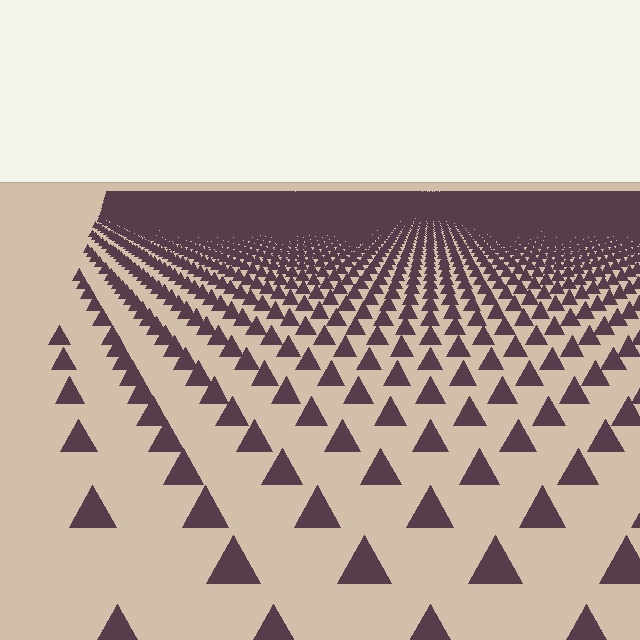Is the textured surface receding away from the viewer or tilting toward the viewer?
The surface is receding away from the viewer. Texture elements get smaller and denser toward the top.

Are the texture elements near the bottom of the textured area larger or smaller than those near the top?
Larger. Near the bottom, elements are closer to the viewer and appear at a bigger on-screen size.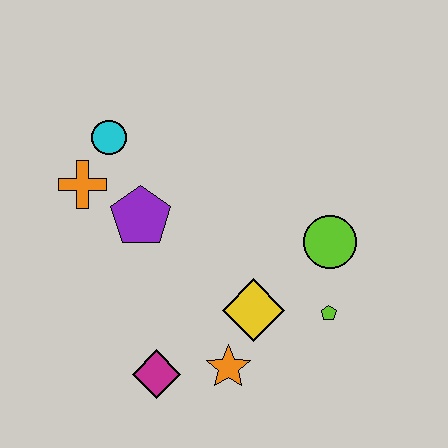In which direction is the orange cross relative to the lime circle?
The orange cross is to the left of the lime circle.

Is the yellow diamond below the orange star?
No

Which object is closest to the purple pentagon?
The orange cross is closest to the purple pentagon.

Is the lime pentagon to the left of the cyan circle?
No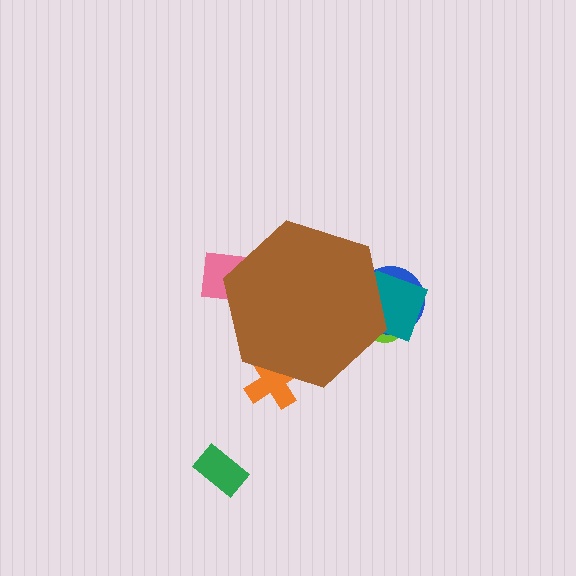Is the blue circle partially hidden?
Yes, the blue circle is partially hidden behind the brown hexagon.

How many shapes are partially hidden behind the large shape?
5 shapes are partially hidden.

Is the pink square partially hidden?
Yes, the pink square is partially hidden behind the brown hexagon.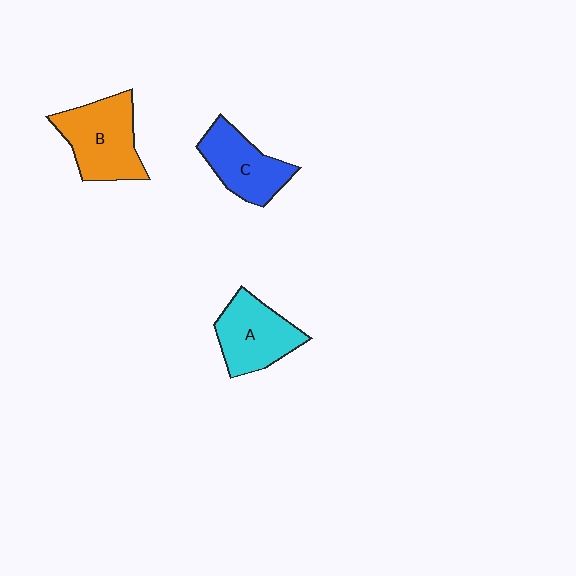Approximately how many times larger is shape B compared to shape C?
Approximately 1.2 times.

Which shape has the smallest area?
Shape C (blue).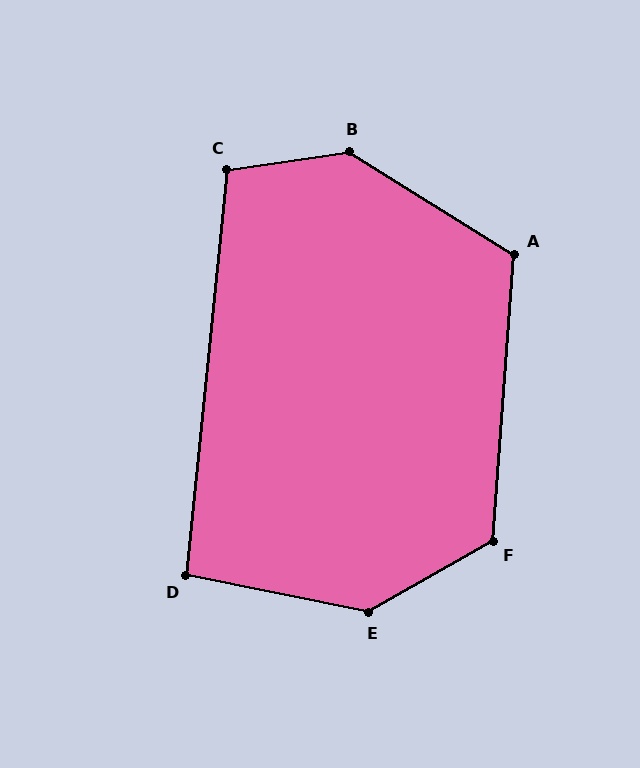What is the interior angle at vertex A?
Approximately 117 degrees (obtuse).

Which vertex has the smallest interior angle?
D, at approximately 96 degrees.